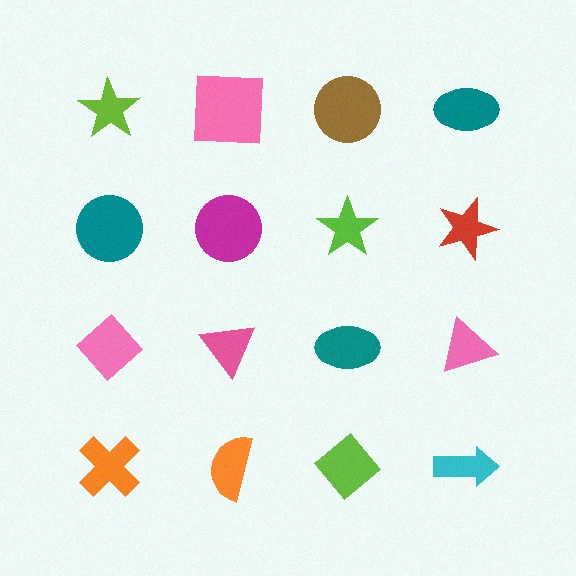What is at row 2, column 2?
A magenta circle.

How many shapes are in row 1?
4 shapes.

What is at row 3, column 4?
A pink triangle.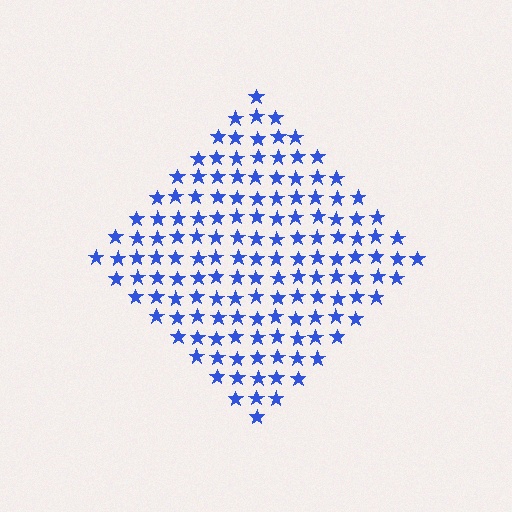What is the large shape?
The large shape is a diamond.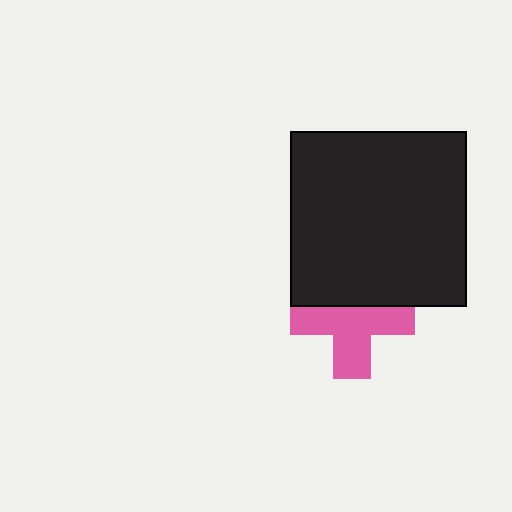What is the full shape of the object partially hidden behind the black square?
The partially hidden object is a pink cross.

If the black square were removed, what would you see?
You would see the complete pink cross.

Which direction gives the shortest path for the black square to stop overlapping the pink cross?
Moving up gives the shortest separation.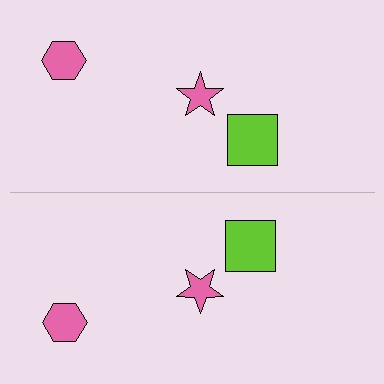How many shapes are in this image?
There are 6 shapes in this image.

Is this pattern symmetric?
Yes, this pattern has bilateral (reflection) symmetry.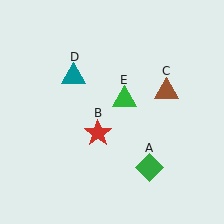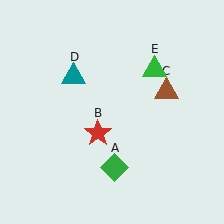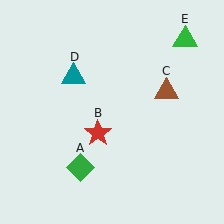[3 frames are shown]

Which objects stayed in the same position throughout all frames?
Red star (object B) and brown triangle (object C) and teal triangle (object D) remained stationary.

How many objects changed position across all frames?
2 objects changed position: green diamond (object A), green triangle (object E).